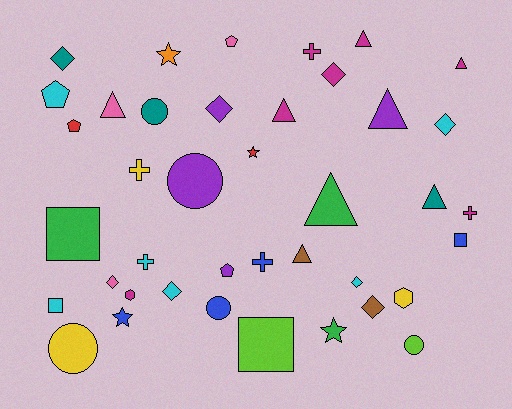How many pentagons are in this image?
There are 4 pentagons.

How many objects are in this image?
There are 40 objects.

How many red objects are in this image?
There are 2 red objects.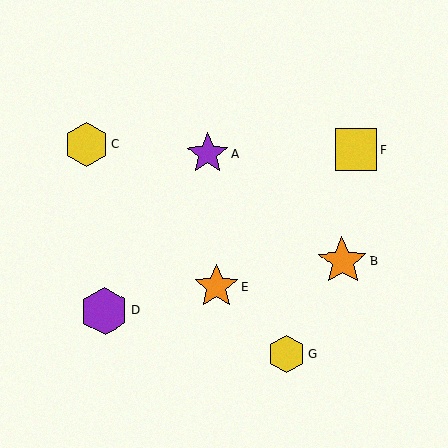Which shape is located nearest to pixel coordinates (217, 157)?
The purple star (labeled A) at (208, 154) is nearest to that location.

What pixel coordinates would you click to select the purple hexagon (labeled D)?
Click at (105, 311) to select the purple hexagon D.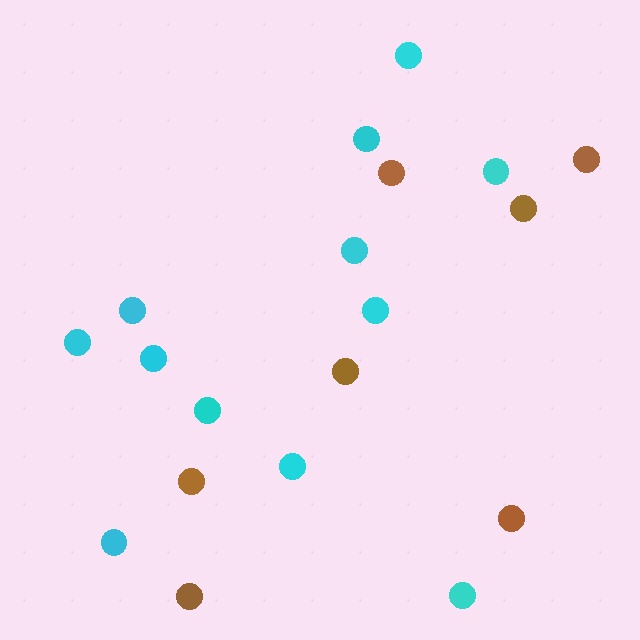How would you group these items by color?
There are 2 groups: one group of brown circles (7) and one group of cyan circles (12).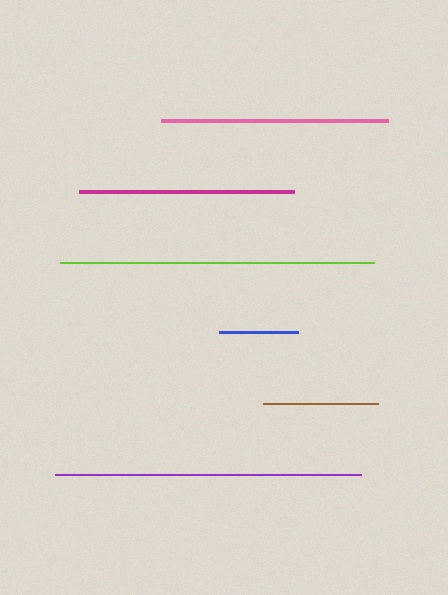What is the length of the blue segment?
The blue segment is approximately 80 pixels long.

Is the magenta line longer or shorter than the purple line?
The purple line is longer than the magenta line.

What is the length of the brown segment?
The brown segment is approximately 114 pixels long.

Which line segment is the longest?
The lime line is the longest at approximately 314 pixels.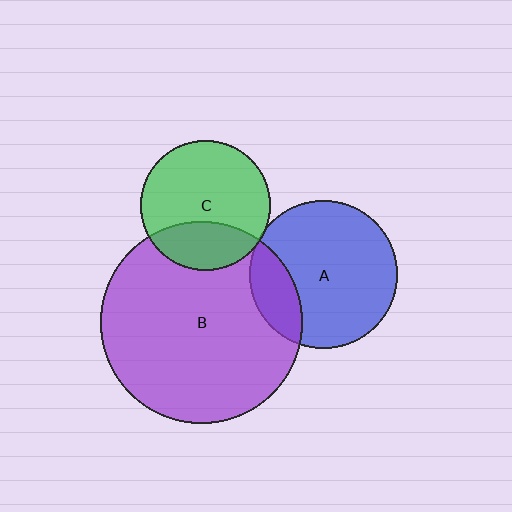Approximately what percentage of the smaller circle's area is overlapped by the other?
Approximately 20%.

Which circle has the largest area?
Circle B (purple).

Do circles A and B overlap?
Yes.